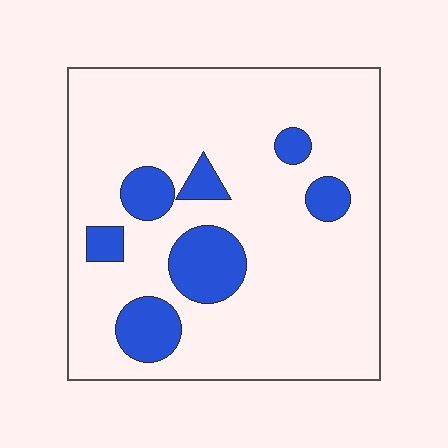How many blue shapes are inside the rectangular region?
7.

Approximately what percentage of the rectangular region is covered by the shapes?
Approximately 15%.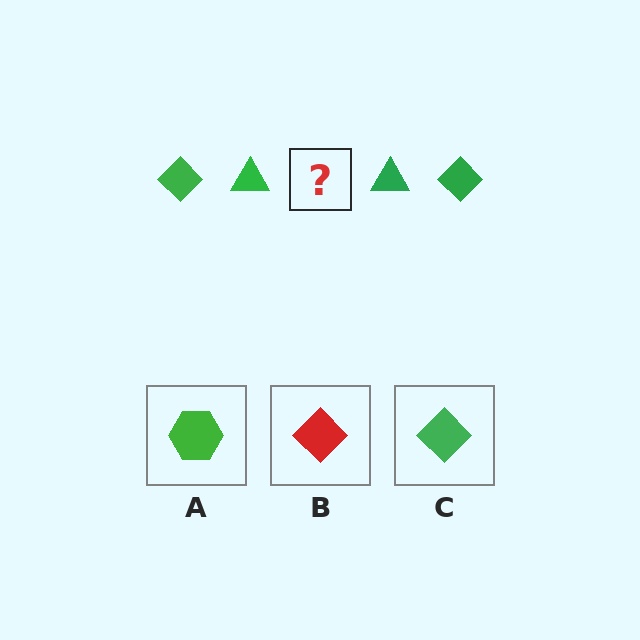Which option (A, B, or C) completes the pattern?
C.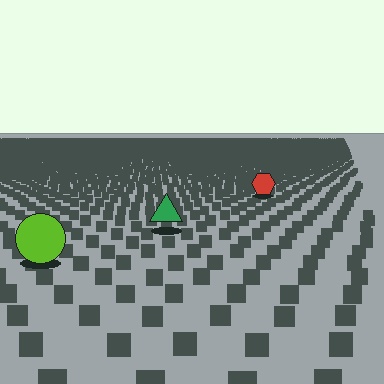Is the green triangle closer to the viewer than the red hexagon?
Yes. The green triangle is closer — you can tell from the texture gradient: the ground texture is coarser near it.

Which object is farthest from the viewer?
The red hexagon is farthest from the viewer. It appears smaller and the ground texture around it is denser.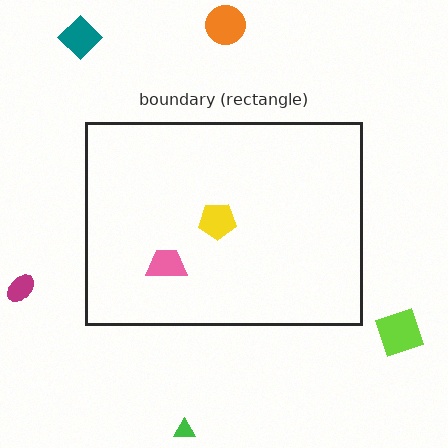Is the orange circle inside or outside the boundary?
Outside.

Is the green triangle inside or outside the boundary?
Outside.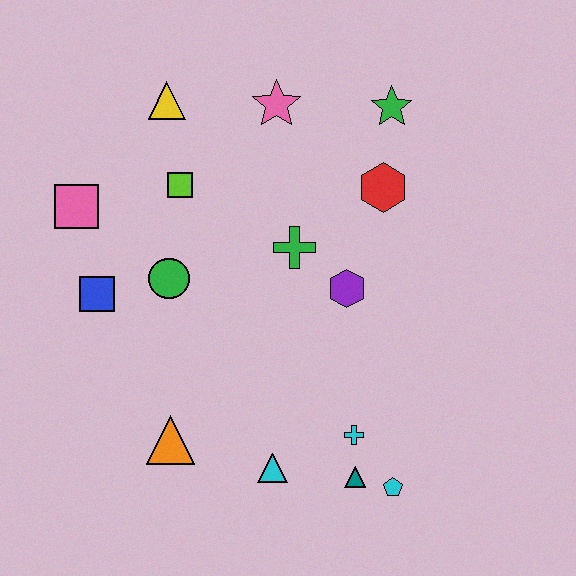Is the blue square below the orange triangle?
No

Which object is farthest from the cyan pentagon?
The yellow triangle is farthest from the cyan pentagon.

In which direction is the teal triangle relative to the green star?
The teal triangle is below the green star.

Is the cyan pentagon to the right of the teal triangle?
Yes